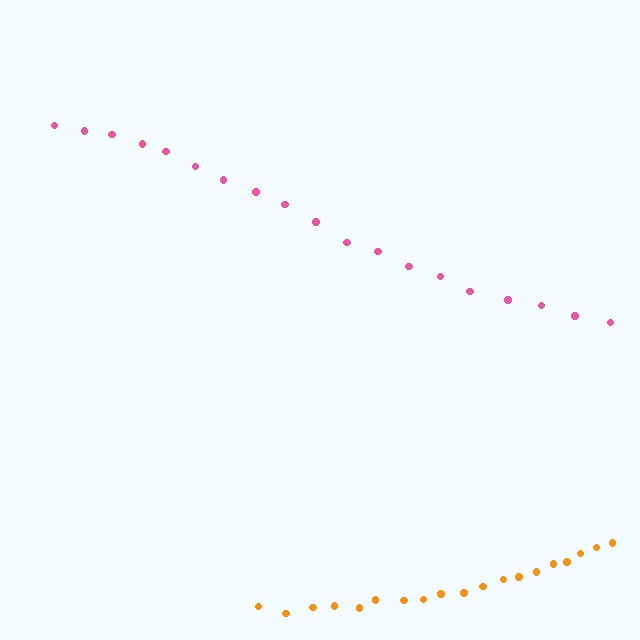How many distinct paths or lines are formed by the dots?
There are 2 distinct paths.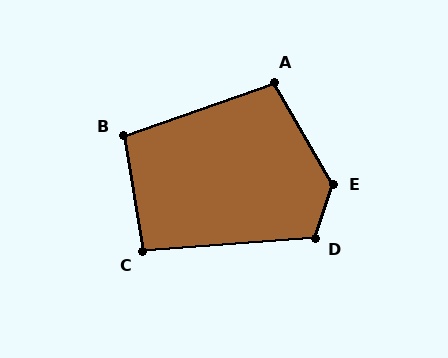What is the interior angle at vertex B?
Approximately 100 degrees (obtuse).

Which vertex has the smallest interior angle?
C, at approximately 95 degrees.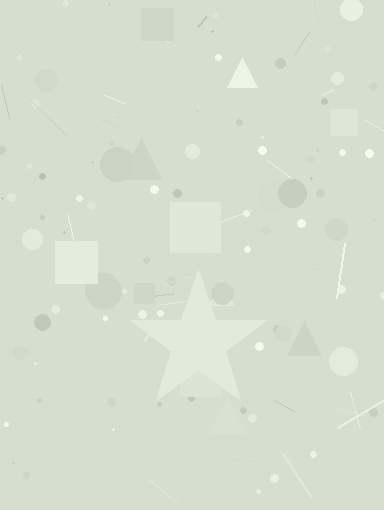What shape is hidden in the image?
A star is hidden in the image.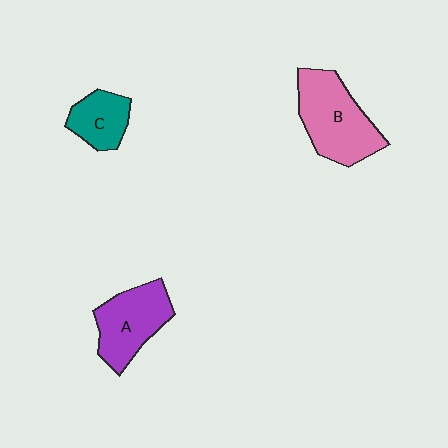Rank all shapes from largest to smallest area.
From largest to smallest: B (pink), A (purple), C (teal).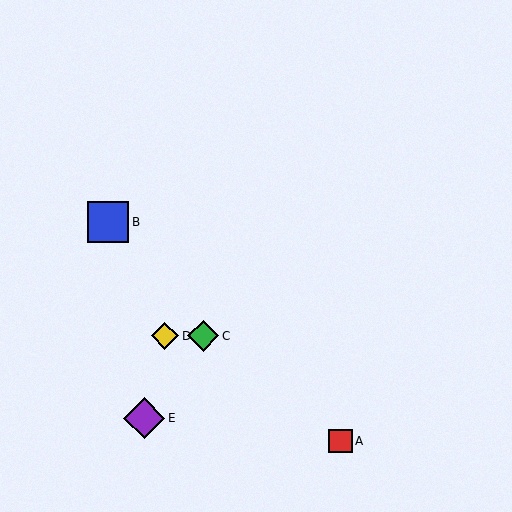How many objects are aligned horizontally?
2 objects (C, D) are aligned horizontally.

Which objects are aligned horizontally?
Objects C, D are aligned horizontally.